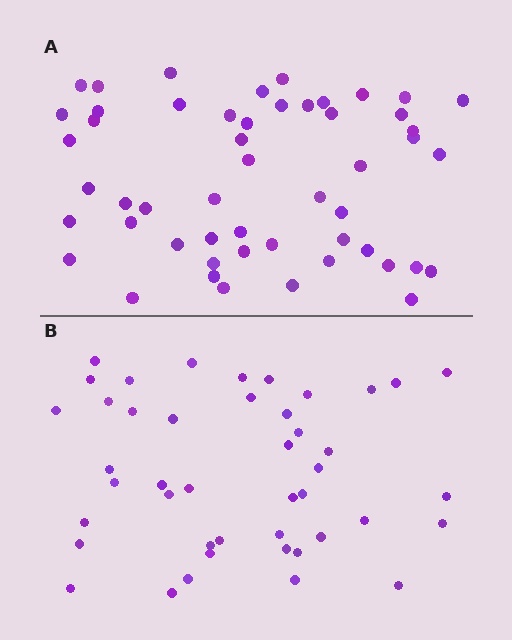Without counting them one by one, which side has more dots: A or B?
Region A (the top region) has more dots.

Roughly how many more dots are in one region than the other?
Region A has roughly 8 or so more dots than region B.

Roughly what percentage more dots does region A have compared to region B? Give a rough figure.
About 20% more.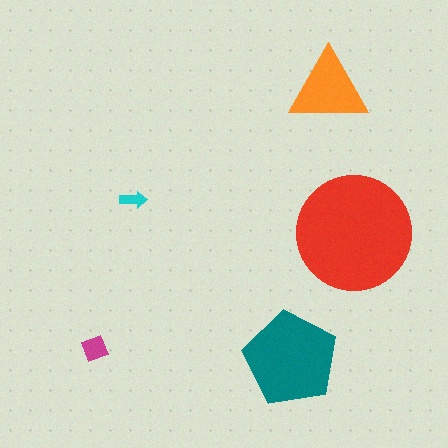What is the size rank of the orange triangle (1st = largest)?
3rd.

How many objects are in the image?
There are 5 objects in the image.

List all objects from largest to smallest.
The red circle, the teal pentagon, the orange triangle, the magenta diamond, the cyan arrow.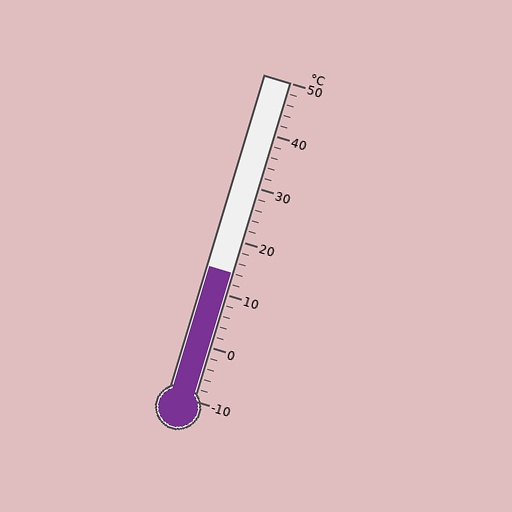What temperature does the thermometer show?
The thermometer shows approximately 14°C.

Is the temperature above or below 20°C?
The temperature is below 20°C.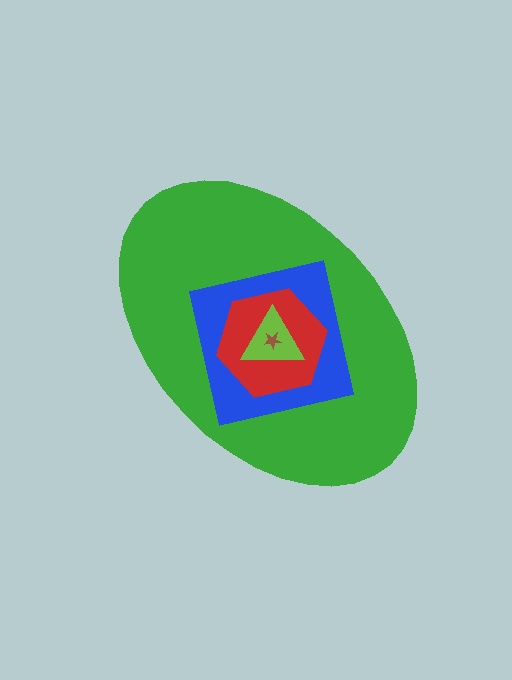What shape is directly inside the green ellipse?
The blue square.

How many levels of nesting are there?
5.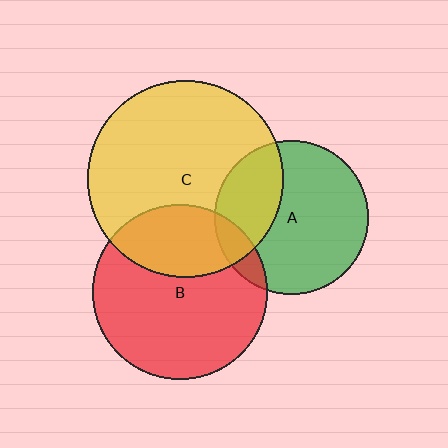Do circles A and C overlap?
Yes.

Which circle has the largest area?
Circle C (yellow).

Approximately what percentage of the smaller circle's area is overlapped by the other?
Approximately 30%.